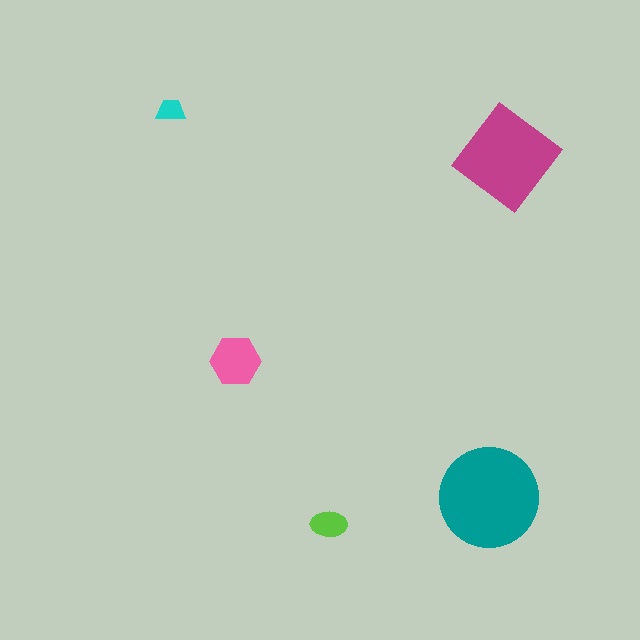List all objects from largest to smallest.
The teal circle, the magenta diamond, the pink hexagon, the lime ellipse, the cyan trapezoid.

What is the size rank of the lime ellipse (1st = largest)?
4th.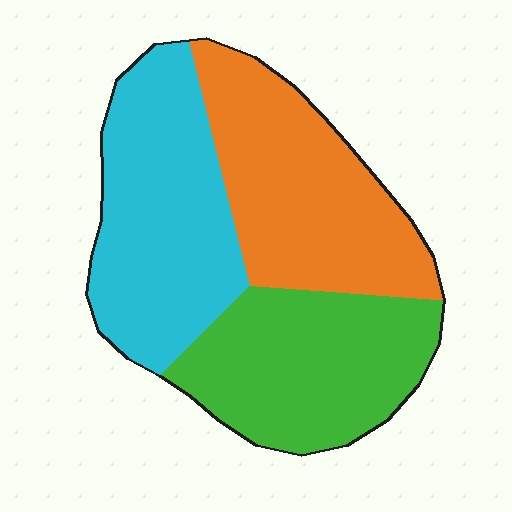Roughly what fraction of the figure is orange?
Orange covers around 35% of the figure.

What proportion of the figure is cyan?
Cyan covers 35% of the figure.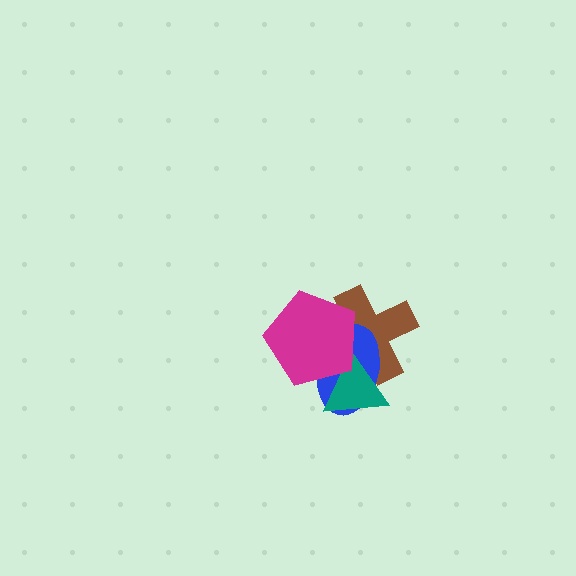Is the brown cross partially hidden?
Yes, it is partially covered by another shape.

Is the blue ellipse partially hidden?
Yes, it is partially covered by another shape.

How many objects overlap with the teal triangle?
3 objects overlap with the teal triangle.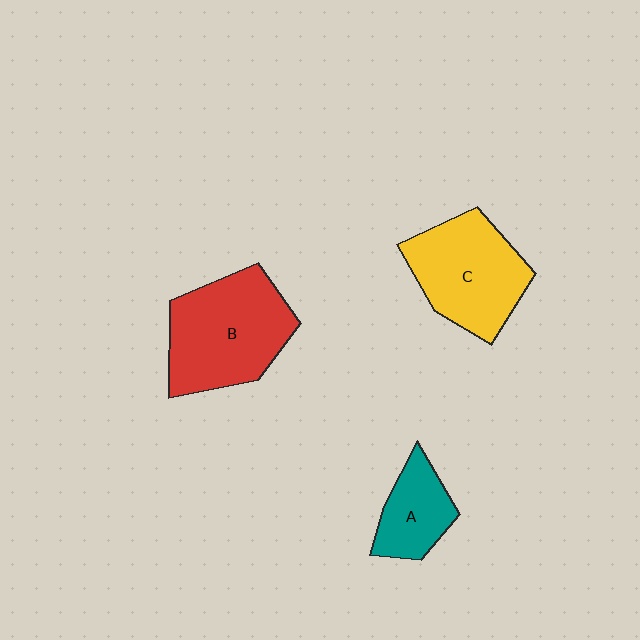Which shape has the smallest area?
Shape A (teal).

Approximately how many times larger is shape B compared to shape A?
Approximately 2.1 times.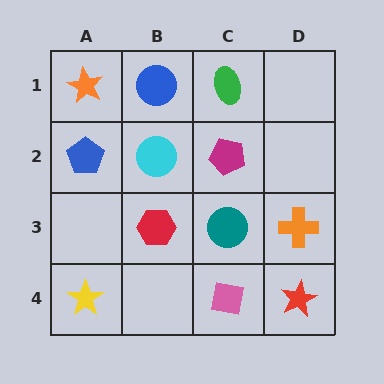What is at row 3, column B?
A red hexagon.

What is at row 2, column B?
A cyan circle.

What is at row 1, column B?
A blue circle.